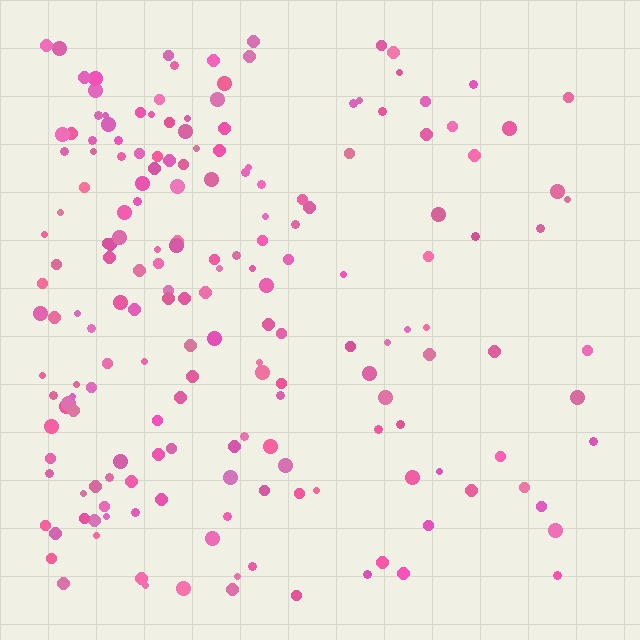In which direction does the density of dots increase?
From right to left, with the left side densest.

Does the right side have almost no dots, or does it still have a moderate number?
Still a moderate number, just noticeably fewer than the left.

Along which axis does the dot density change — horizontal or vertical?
Horizontal.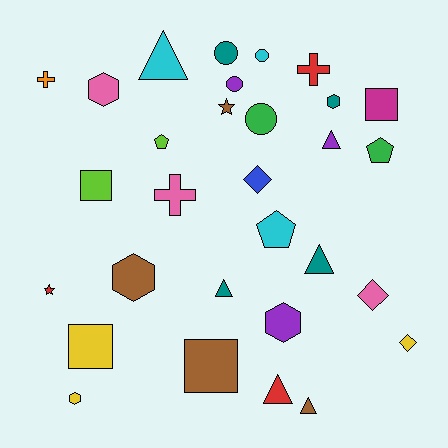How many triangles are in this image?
There are 6 triangles.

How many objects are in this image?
There are 30 objects.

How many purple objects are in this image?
There are 3 purple objects.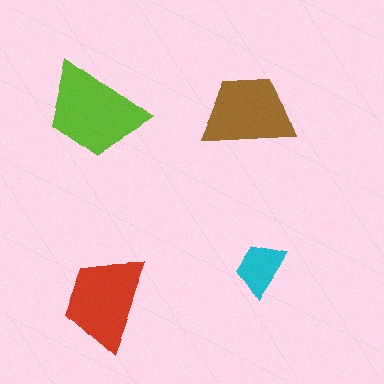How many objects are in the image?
There are 4 objects in the image.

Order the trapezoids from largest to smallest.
the lime one, the red one, the brown one, the cyan one.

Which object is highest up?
The lime trapezoid is topmost.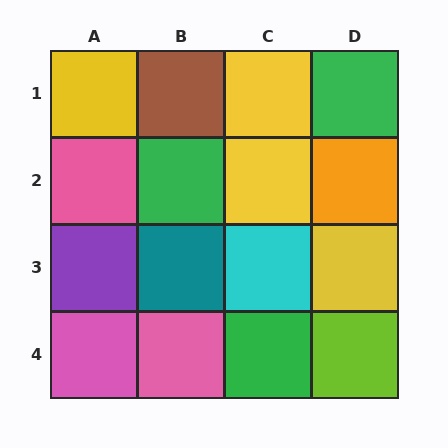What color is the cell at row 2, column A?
Pink.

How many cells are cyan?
1 cell is cyan.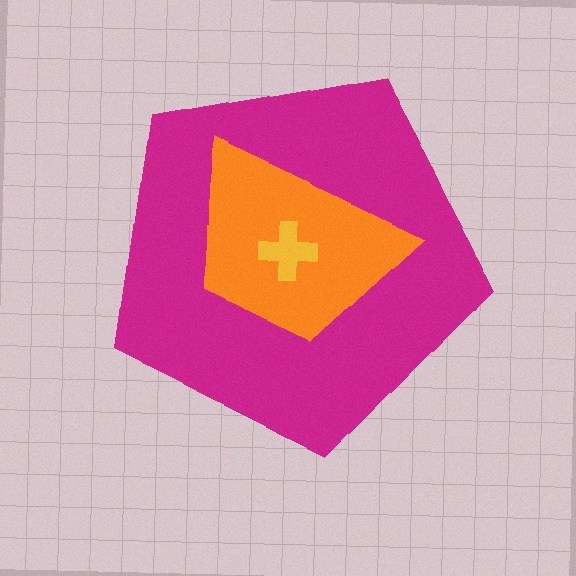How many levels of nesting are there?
3.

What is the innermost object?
The yellow cross.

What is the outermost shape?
The magenta pentagon.